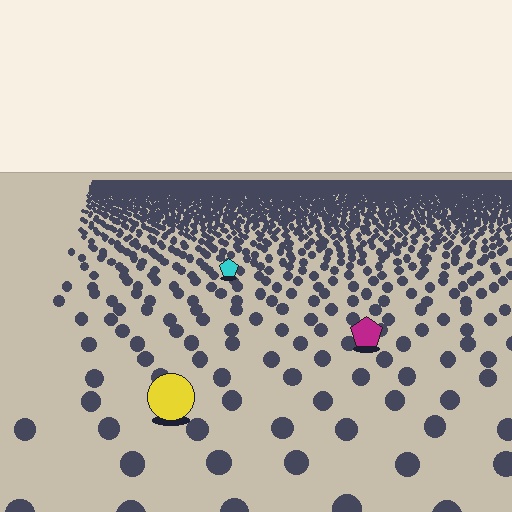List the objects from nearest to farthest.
From nearest to farthest: the yellow circle, the magenta pentagon, the cyan pentagon.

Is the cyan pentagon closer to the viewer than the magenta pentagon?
No. The magenta pentagon is closer — you can tell from the texture gradient: the ground texture is coarser near it.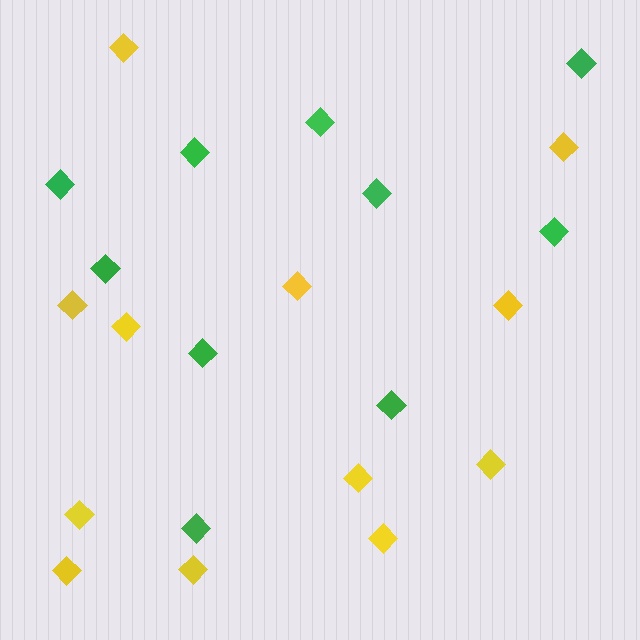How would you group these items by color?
There are 2 groups: one group of green diamonds (10) and one group of yellow diamonds (12).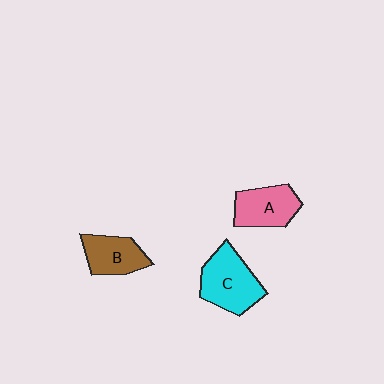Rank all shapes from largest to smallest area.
From largest to smallest: C (cyan), A (pink), B (brown).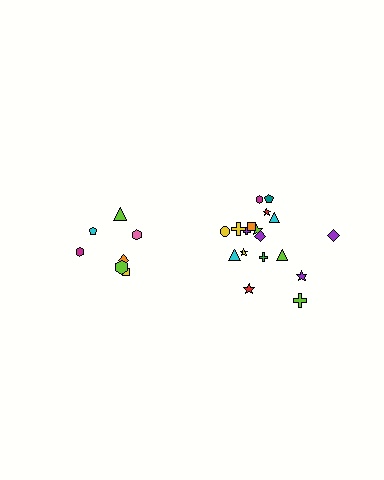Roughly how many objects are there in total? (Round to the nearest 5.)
Roughly 25 objects in total.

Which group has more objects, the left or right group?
The right group.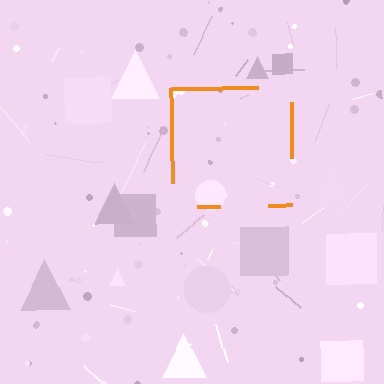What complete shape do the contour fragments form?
The contour fragments form a square.